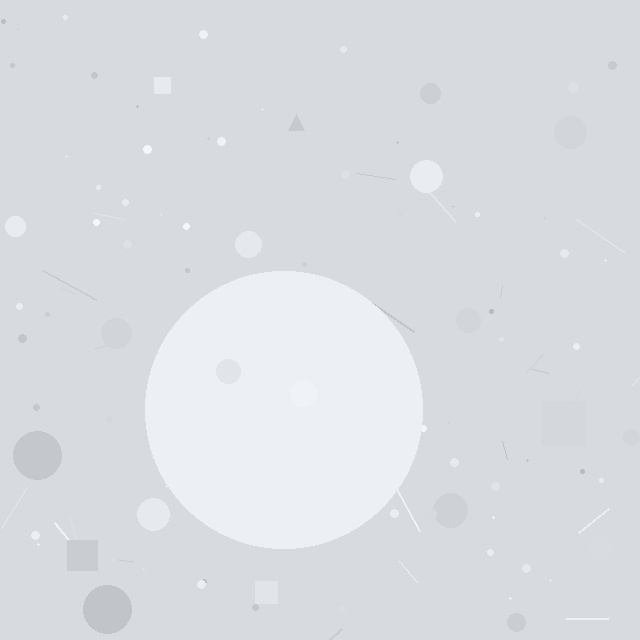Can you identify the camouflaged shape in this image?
The camouflaged shape is a circle.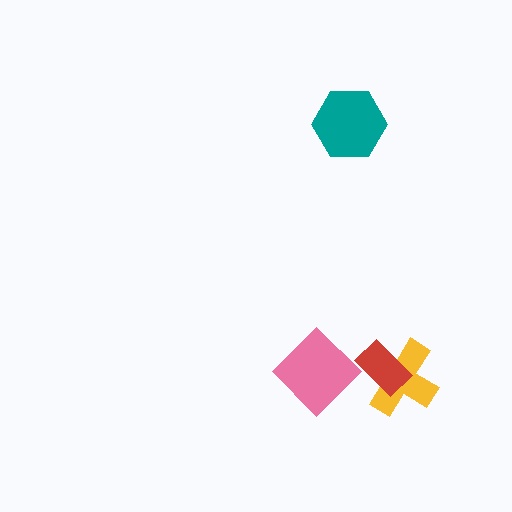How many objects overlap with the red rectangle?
1 object overlaps with the red rectangle.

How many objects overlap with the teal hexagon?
0 objects overlap with the teal hexagon.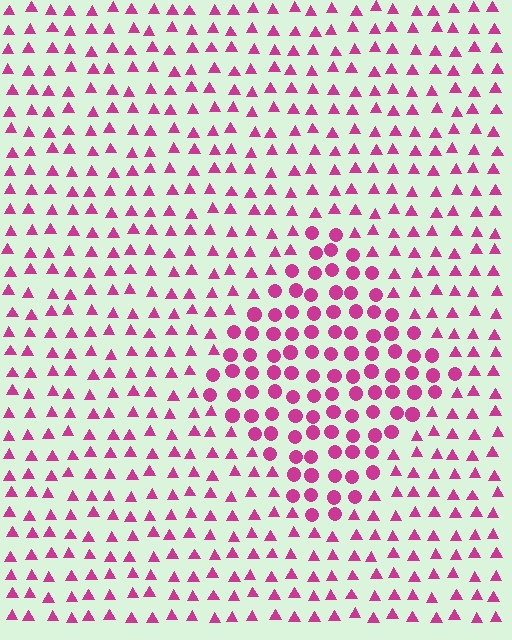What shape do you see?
I see a diamond.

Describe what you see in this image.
The image is filled with small magenta elements arranged in a uniform grid. A diamond-shaped region contains circles, while the surrounding area contains triangles. The boundary is defined purely by the change in element shape.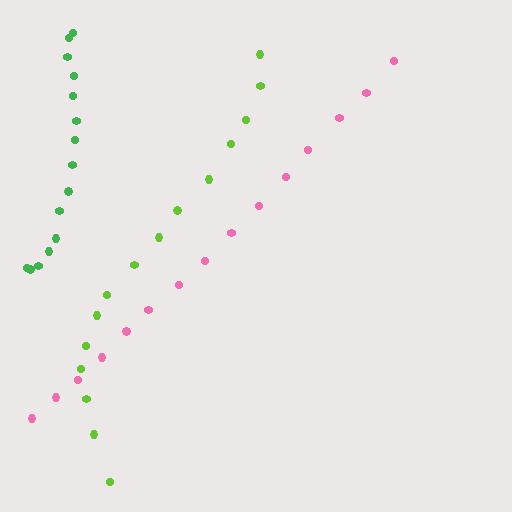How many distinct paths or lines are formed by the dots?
There are 3 distinct paths.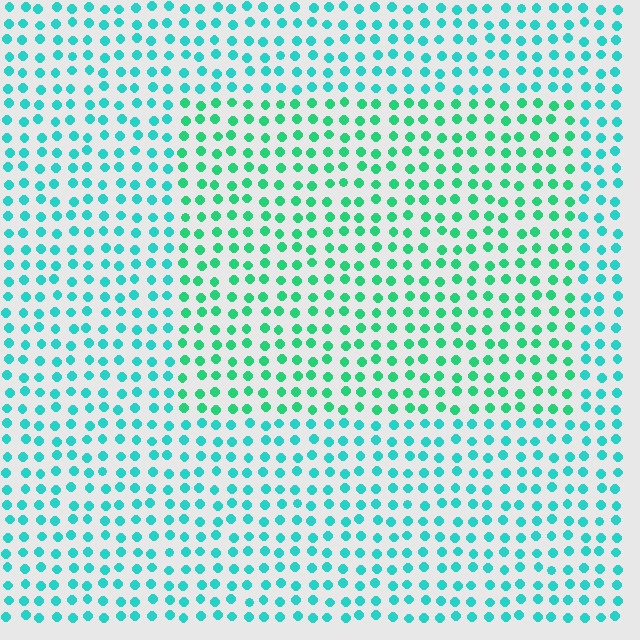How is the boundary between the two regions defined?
The boundary is defined purely by a slight shift in hue (about 28 degrees). Spacing, size, and orientation are identical on both sides.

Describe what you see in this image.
The image is filled with small cyan elements in a uniform arrangement. A rectangle-shaped region is visible where the elements are tinted to a slightly different hue, forming a subtle color boundary.